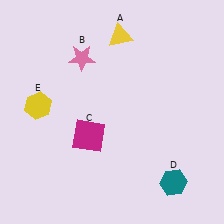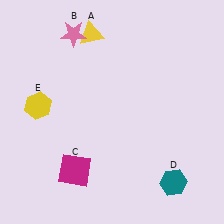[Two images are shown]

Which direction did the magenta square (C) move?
The magenta square (C) moved down.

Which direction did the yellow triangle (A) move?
The yellow triangle (A) moved left.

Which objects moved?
The objects that moved are: the yellow triangle (A), the pink star (B), the magenta square (C).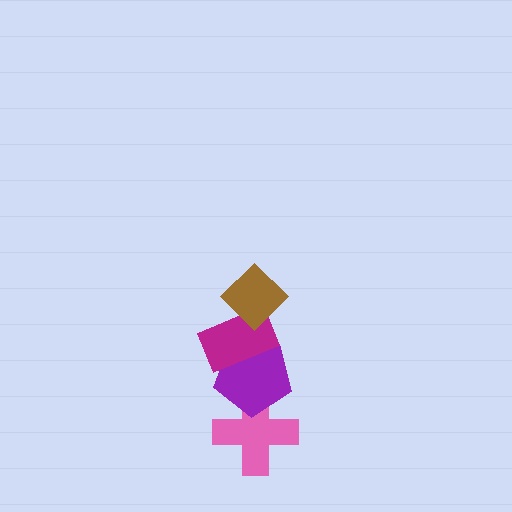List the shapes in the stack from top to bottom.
From top to bottom: the brown diamond, the magenta rectangle, the purple pentagon, the pink cross.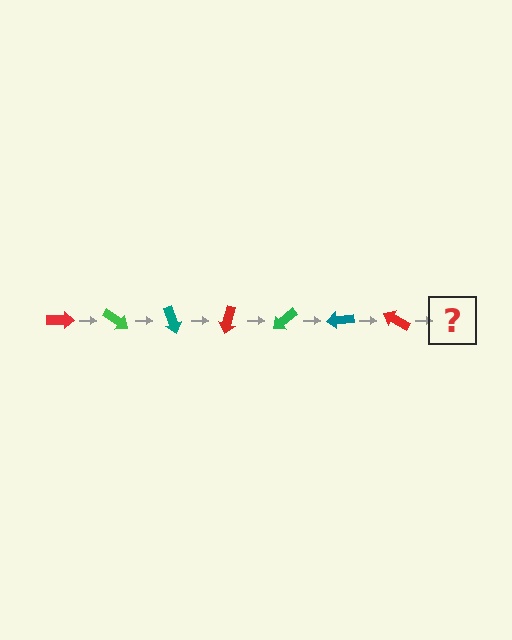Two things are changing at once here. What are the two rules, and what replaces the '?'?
The two rules are that it rotates 35 degrees each step and the color cycles through red, green, and teal. The '?' should be a green arrow, rotated 245 degrees from the start.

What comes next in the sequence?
The next element should be a green arrow, rotated 245 degrees from the start.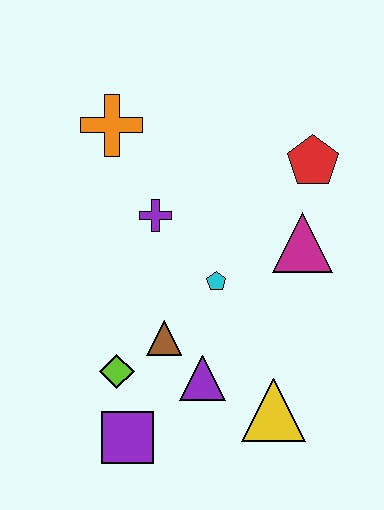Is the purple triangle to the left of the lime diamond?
No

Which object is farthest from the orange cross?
The yellow triangle is farthest from the orange cross.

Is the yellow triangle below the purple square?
No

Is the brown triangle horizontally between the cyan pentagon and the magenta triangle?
No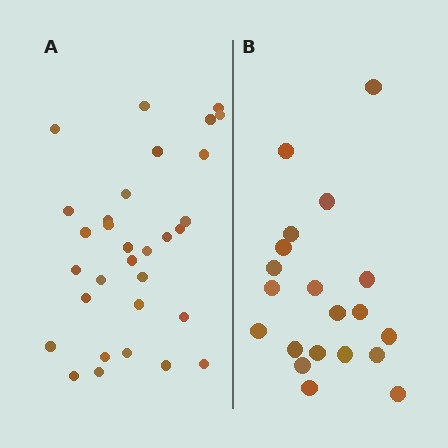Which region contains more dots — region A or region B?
Region A (the left region) has more dots.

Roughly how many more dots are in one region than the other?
Region A has roughly 12 or so more dots than region B.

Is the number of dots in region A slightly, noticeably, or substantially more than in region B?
Region A has substantially more. The ratio is roughly 1.6 to 1.